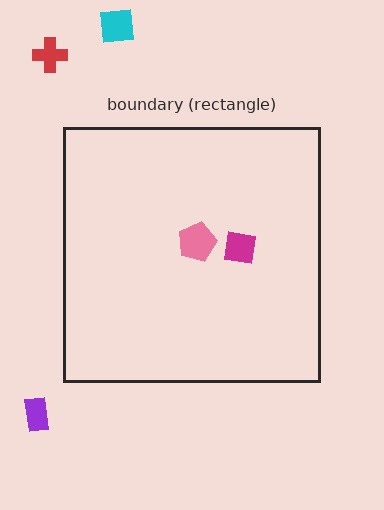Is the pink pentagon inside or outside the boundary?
Inside.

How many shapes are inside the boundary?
2 inside, 3 outside.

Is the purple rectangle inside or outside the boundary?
Outside.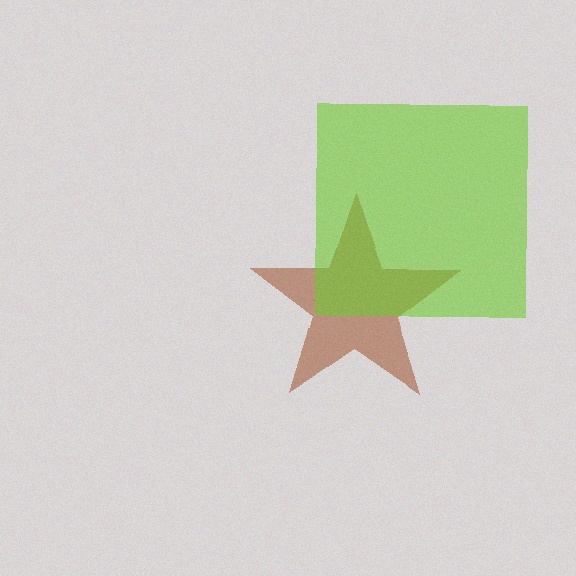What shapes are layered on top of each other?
The layered shapes are: a brown star, a lime square.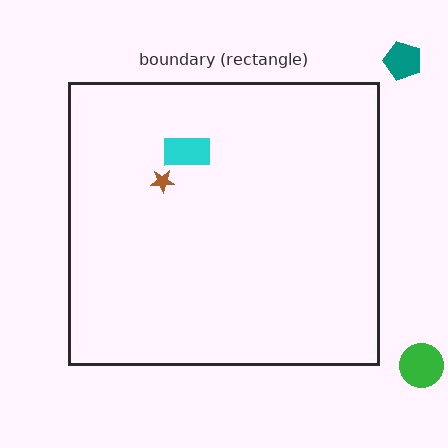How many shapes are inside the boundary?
2 inside, 2 outside.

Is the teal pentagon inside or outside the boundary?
Outside.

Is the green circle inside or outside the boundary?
Outside.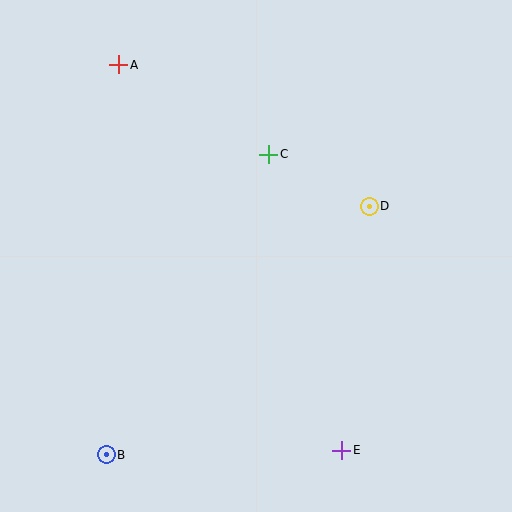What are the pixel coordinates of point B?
Point B is at (106, 455).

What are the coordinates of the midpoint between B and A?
The midpoint between B and A is at (113, 260).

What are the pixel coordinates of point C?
Point C is at (269, 154).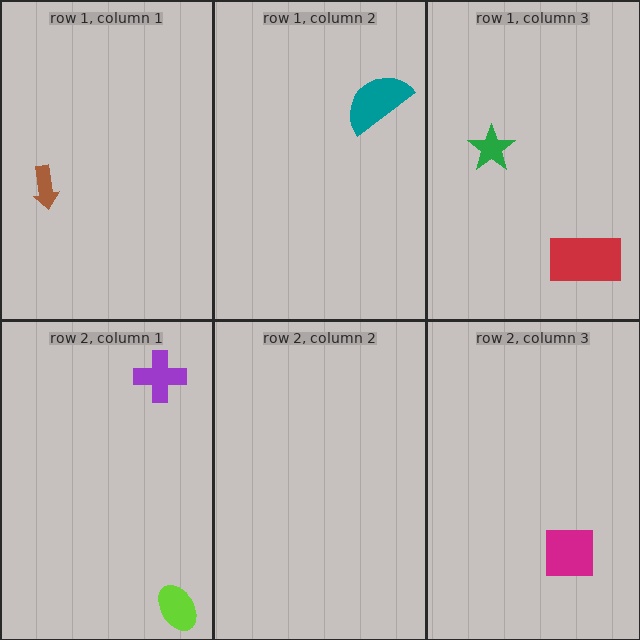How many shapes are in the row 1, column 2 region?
1.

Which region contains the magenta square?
The row 2, column 3 region.